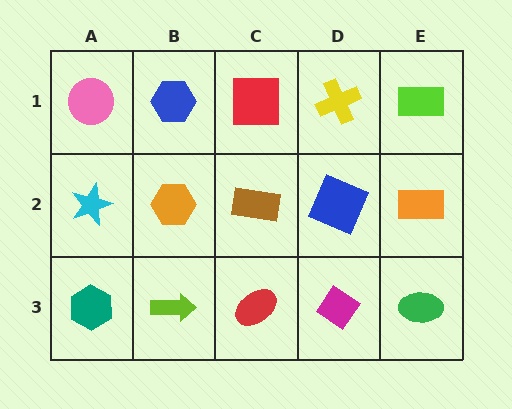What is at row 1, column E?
A lime rectangle.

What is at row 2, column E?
An orange rectangle.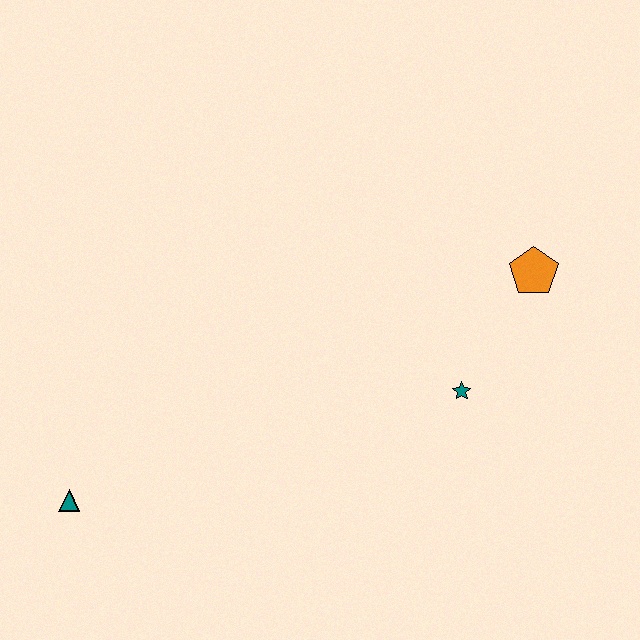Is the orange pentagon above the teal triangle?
Yes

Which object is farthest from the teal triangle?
The orange pentagon is farthest from the teal triangle.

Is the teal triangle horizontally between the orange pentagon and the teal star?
No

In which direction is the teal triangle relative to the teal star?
The teal triangle is to the left of the teal star.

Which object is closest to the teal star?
The orange pentagon is closest to the teal star.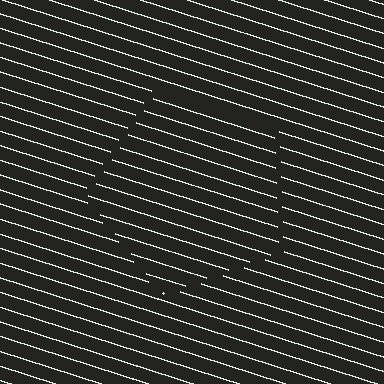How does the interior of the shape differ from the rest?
The interior of the shape contains the same grating, shifted by half a period — the contour is defined by the phase discontinuity where line-ends from the inner and outer gratings abut.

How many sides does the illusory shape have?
5 sides — the line-ends trace a pentagon.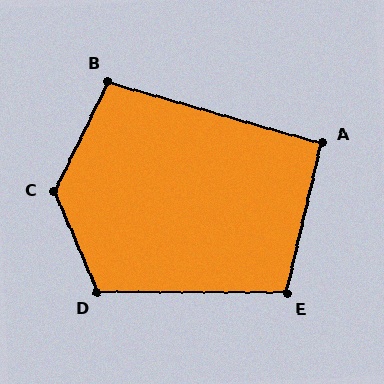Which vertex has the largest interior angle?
C, at approximately 130 degrees.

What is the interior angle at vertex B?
Approximately 100 degrees (obtuse).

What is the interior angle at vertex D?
Approximately 113 degrees (obtuse).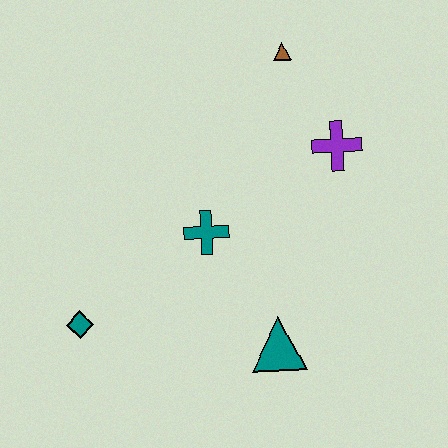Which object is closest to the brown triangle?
The purple cross is closest to the brown triangle.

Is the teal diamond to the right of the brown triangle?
No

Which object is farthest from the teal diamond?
The brown triangle is farthest from the teal diamond.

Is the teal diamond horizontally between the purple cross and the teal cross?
No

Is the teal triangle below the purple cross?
Yes